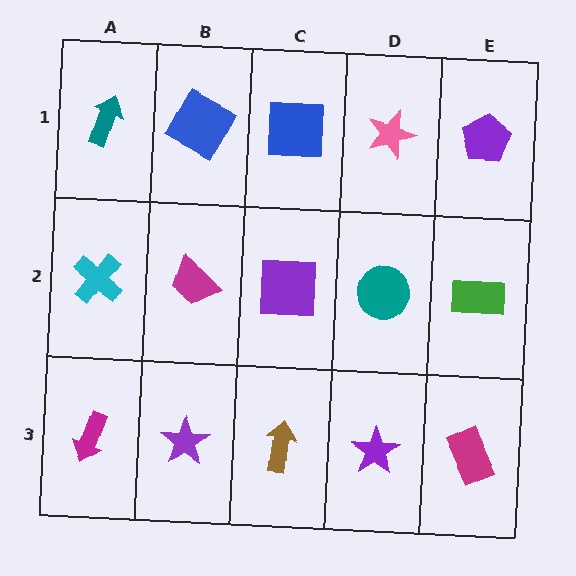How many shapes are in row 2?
5 shapes.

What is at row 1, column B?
A blue square.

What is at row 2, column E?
A green rectangle.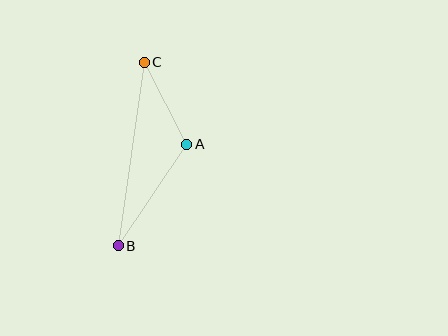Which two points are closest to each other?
Points A and C are closest to each other.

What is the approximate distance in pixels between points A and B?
The distance between A and B is approximately 122 pixels.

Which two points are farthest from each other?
Points B and C are farthest from each other.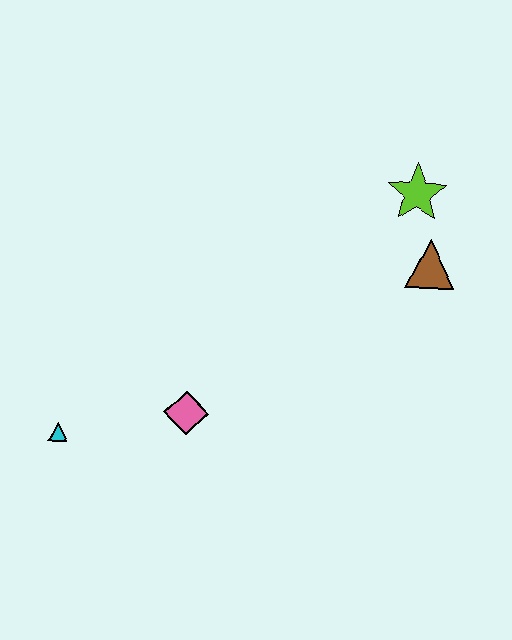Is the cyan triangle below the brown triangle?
Yes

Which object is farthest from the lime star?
The cyan triangle is farthest from the lime star.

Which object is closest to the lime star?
The brown triangle is closest to the lime star.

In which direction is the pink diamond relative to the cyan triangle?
The pink diamond is to the right of the cyan triangle.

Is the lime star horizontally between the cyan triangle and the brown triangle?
Yes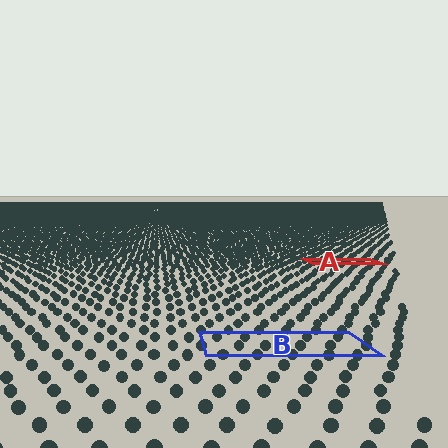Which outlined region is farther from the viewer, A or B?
Region A is farther from the viewer — the texture elements inside it appear smaller and more densely packed.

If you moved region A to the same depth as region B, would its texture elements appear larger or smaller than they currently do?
They would appear larger. At a closer depth, the same texture elements are projected at a bigger on-screen size.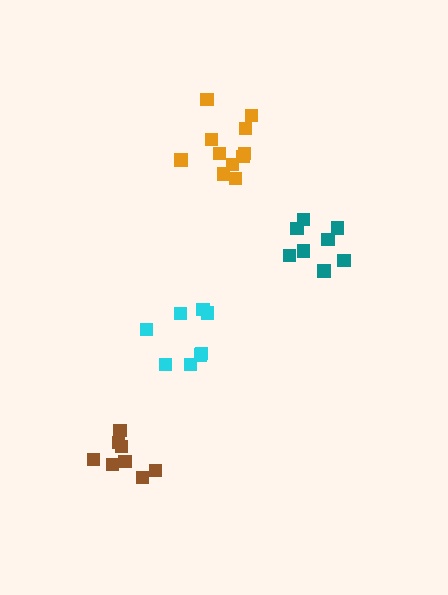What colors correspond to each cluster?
The clusters are colored: brown, cyan, teal, orange.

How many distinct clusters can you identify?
There are 4 distinct clusters.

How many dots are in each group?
Group 1: 8 dots, Group 2: 8 dots, Group 3: 8 dots, Group 4: 11 dots (35 total).